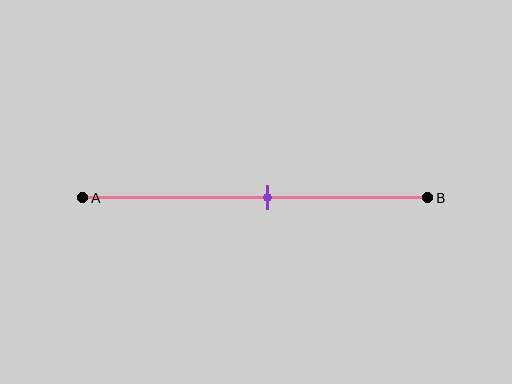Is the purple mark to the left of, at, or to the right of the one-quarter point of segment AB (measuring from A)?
The purple mark is to the right of the one-quarter point of segment AB.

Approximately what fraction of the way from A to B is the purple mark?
The purple mark is approximately 55% of the way from A to B.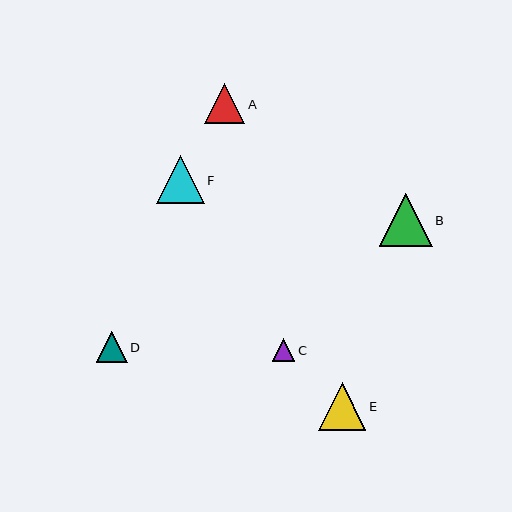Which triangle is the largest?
Triangle B is the largest with a size of approximately 53 pixels.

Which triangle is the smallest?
Triangle C is the smallest with a size of approximately 22 pixels.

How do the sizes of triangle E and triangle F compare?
Triangle E and triangle F are approximately the same size.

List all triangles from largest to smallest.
From largest to smallest: B, E, F, A, D, C.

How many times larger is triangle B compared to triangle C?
Triangle B is approximately 2.4 times the size of triangle C.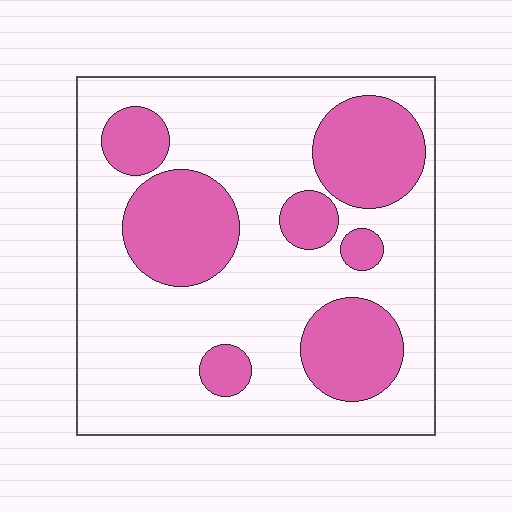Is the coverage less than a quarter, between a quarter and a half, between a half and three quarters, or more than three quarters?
Between a quarter and a half.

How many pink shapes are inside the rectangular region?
7.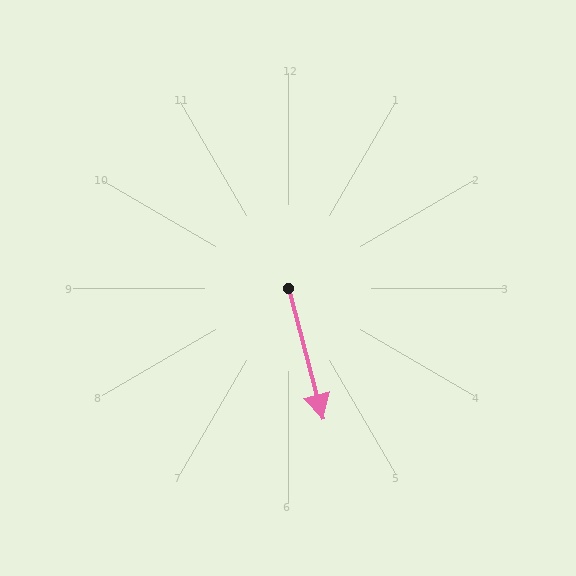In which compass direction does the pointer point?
South.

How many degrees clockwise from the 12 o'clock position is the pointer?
Approximately 165 degrees.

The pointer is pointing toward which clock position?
Roughly 6 o'clock.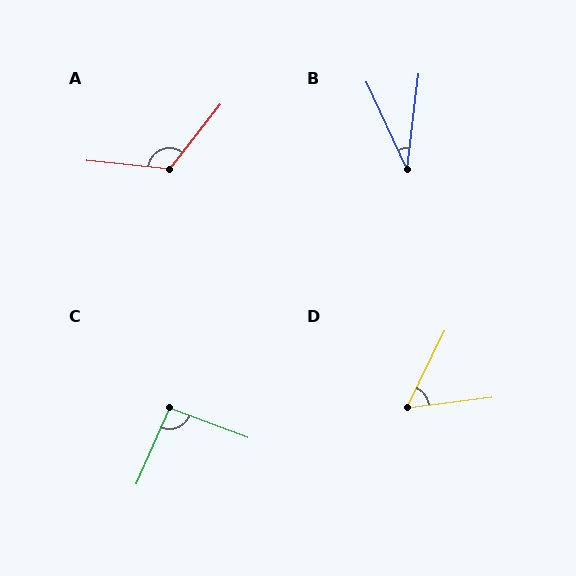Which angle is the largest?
A, at approximately 122 degrees.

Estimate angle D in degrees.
Approximately 57 degrees.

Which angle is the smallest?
B, at approximately 32 degrees.